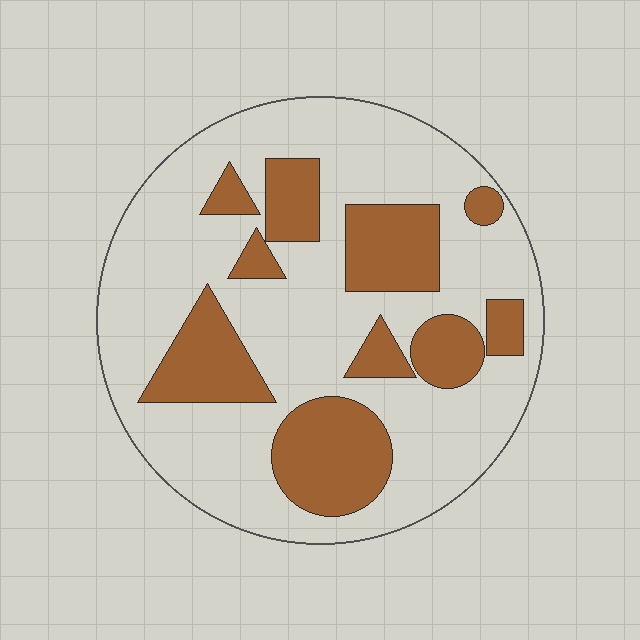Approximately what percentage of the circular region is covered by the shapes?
Approximately 30%.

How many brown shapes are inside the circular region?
10.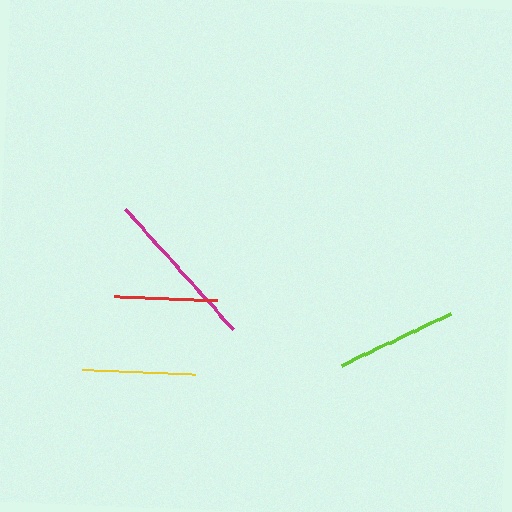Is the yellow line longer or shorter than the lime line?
The lime line is longer than the yellow line.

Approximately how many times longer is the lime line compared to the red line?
The lime line is approximately 1.2 times the length of the red line.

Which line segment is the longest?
The magenta line is the longest at approximately 161 pixels.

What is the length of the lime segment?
The lime segment is approximately 121 pixels long.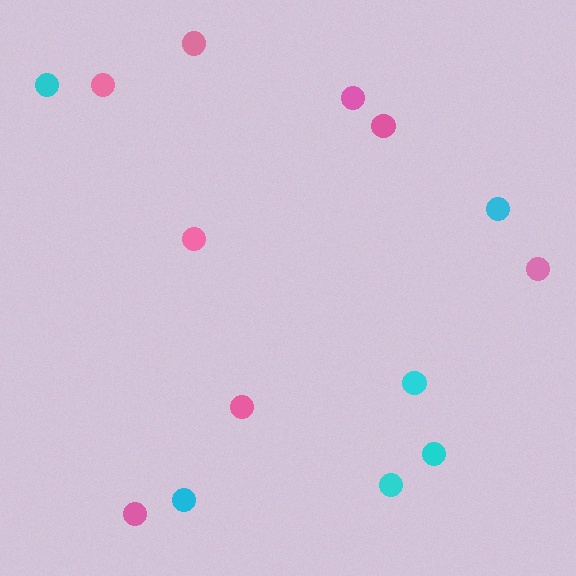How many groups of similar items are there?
There are 2 groups: one group of cyan circles (6) and one group of pink circles (8).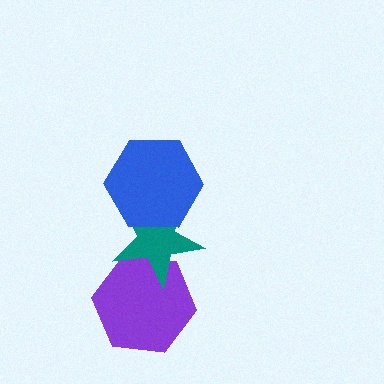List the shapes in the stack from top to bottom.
From top to bottom: the blue hexagon, the teal star, the purple hexagon.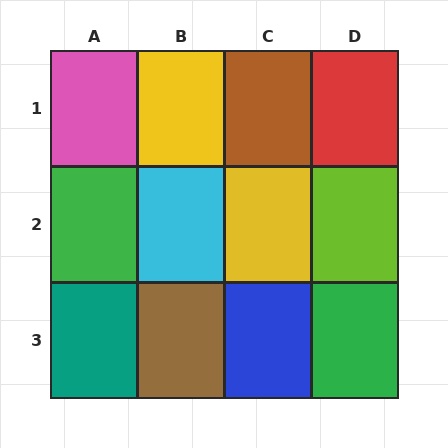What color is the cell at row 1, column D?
Red.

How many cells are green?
2 cells are green.